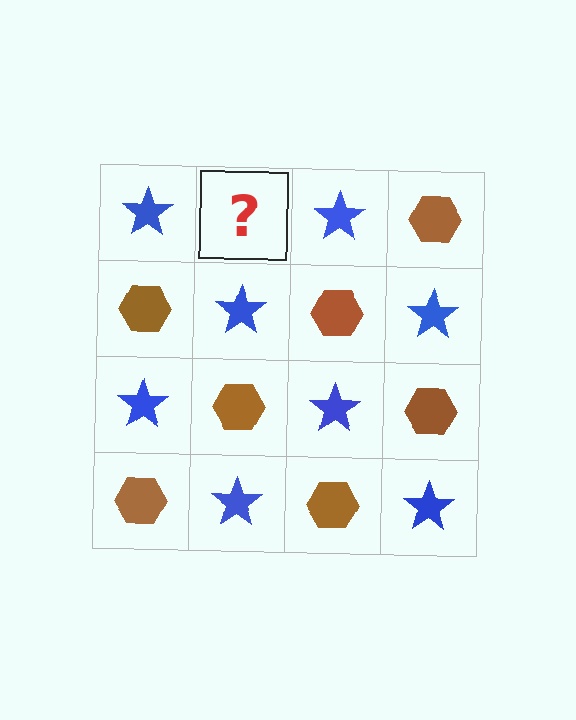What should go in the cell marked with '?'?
The missing cell should contain a brown hexagon.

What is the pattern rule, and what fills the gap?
The rule is that it alternates blue star and brown hexagon in a checkerboard pattern. The gap should be filled with a brown hexagon.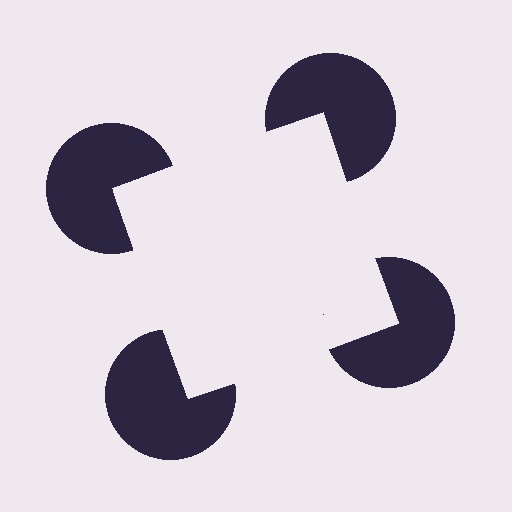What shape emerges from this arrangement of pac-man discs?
An illusory square — its edges are inferred from the aligned wedge cuts in the pac-man discs, not physically drawn.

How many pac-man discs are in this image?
There are 4 — one at each vertex of the illusory square.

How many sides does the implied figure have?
4 sides.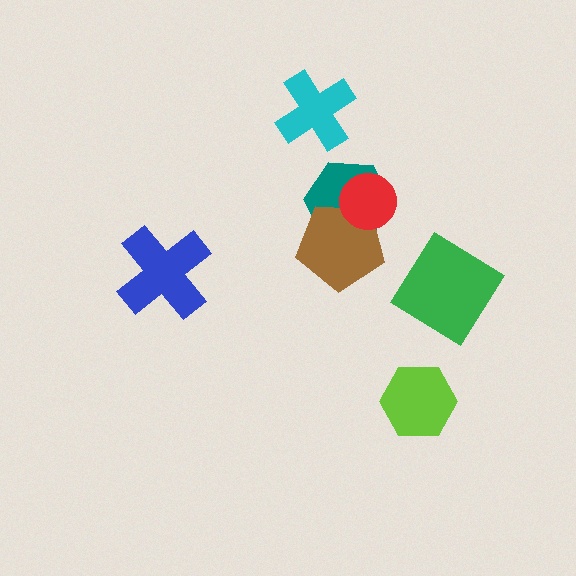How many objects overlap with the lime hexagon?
0 objects overlap with the lime hexagon.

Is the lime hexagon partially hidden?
No, no other shape covers it.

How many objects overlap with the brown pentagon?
2 objects overlap with the brown pentagon.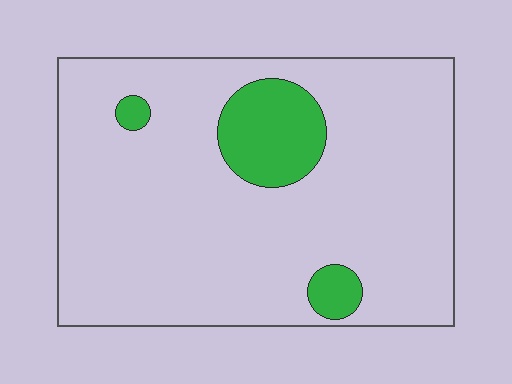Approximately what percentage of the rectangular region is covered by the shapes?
Approximately 10%.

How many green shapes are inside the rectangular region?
3.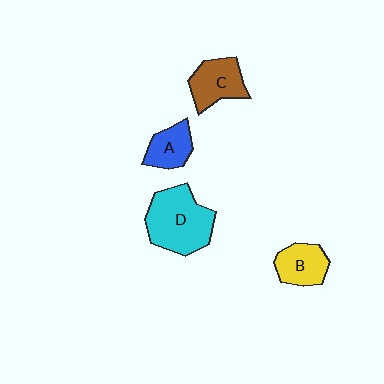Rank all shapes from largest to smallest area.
From largest to smallest: D (cyan), C (brown), B (yellow), A (blue).